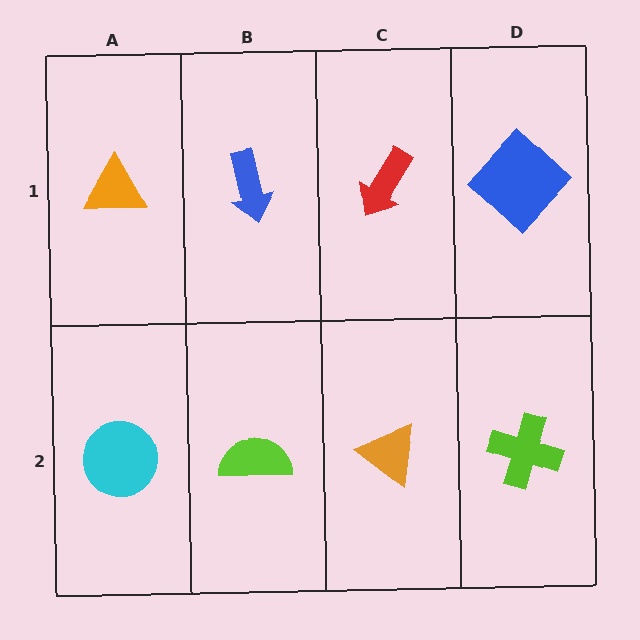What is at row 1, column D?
A blue diamond.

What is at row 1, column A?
An orange triangle.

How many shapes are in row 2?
4 shapes.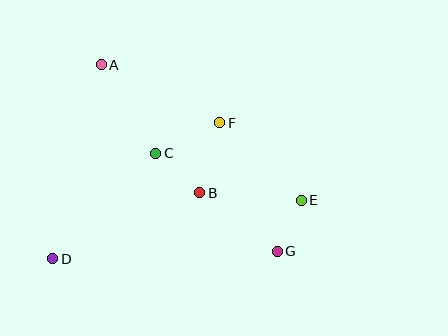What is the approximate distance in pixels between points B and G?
The distance between B and G is approximately 97 pixels.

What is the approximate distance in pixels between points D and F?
The distance between D and F is approximately 215 pixels.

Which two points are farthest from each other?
Points A and G are farthest from each other.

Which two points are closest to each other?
Points E and G are closest to each other.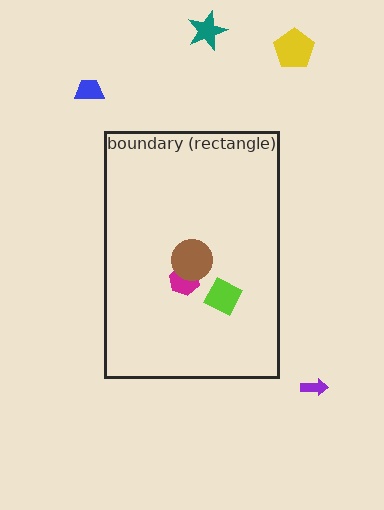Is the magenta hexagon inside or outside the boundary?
Inside.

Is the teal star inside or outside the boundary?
Outside.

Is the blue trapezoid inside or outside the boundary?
Outside.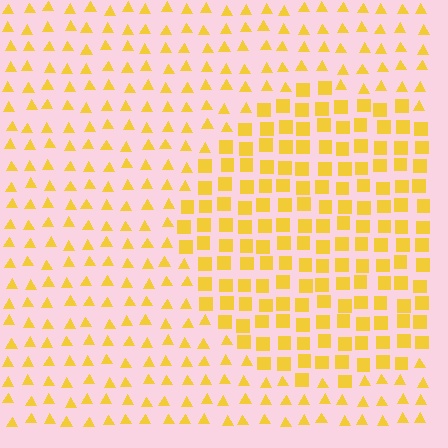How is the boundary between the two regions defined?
The boundary is defined by a change in element shape: squares inside vs. triangles outside. All elements share the same color and spacing.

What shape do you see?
I see a circle.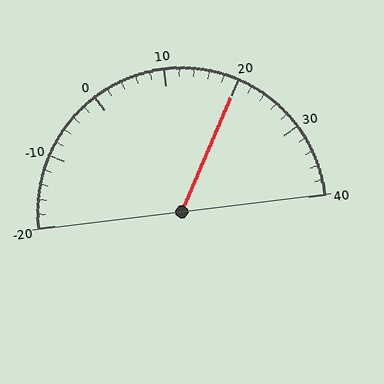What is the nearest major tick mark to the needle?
The nearest major tick mark is 20.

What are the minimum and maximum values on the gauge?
The gauge ranges from -20 to 40.